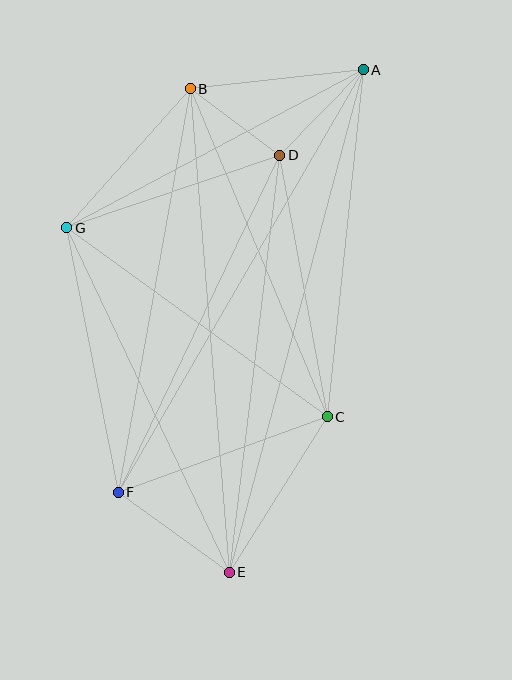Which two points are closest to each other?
Points B and D are closest to each other.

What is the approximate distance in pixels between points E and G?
The distance between E and G is approximately 381 pixels.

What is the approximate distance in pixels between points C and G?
The distance between C and G is approximately 322 pixels.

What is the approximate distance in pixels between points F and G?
The distance between F and G is approximately 270 pixels.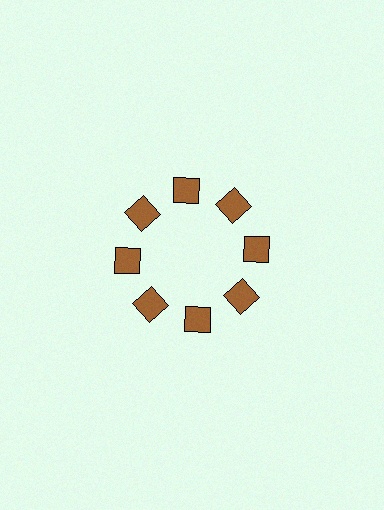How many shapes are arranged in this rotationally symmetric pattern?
There are 8 shapes, arranged in 8 groups of 1.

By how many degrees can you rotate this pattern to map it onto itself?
The pattern maps onto itself every 45 degrees of rotation.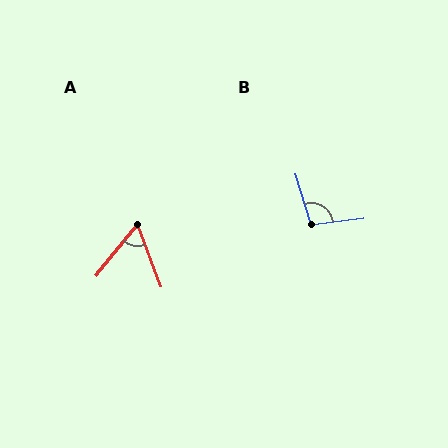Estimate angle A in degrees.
Approximately 60 degrees.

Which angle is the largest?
B, at approximately 100 degrees.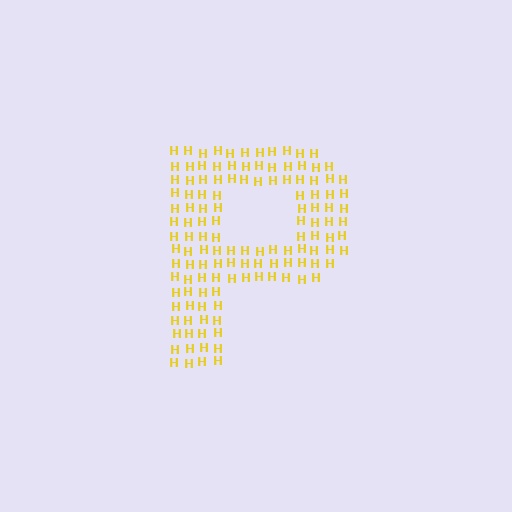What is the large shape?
The large shape is the letter P.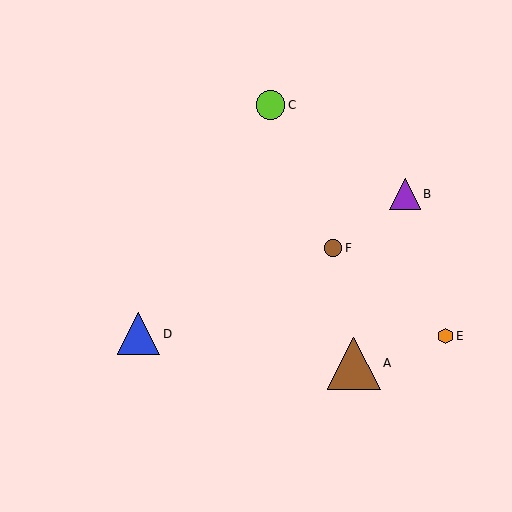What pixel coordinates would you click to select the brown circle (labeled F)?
Click at (333, 248) to select the brown circle F.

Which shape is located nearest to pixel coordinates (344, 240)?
The brown circle (labeled F) at (333, 248) is nearest to that location.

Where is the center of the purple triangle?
The center of the purple triangle is at (405, 194).